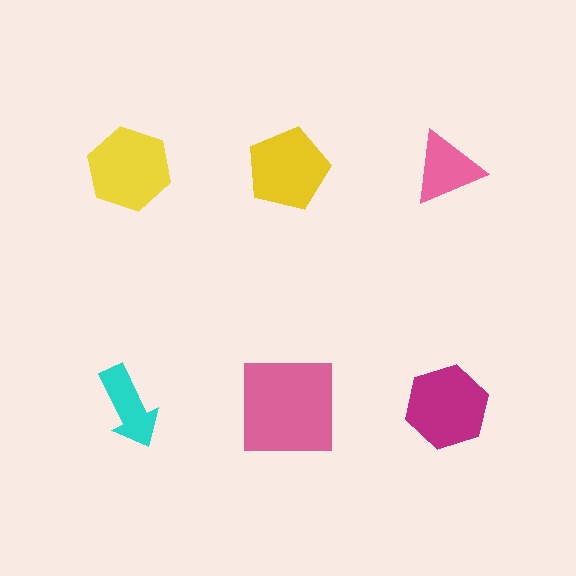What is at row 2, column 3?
A magenta hexagon.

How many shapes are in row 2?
3 shapes.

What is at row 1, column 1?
A yellow hexagon.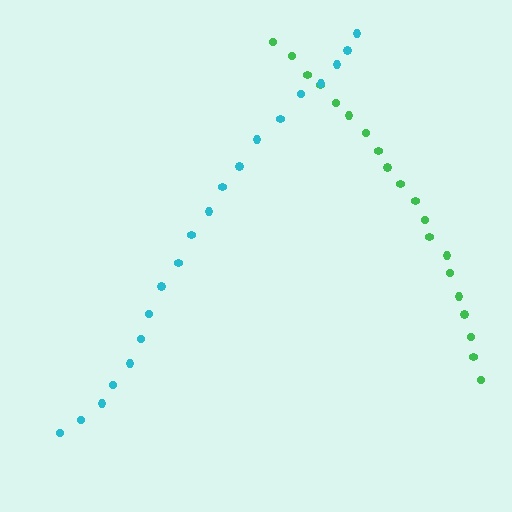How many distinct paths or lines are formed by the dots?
There are 2 distinct paths.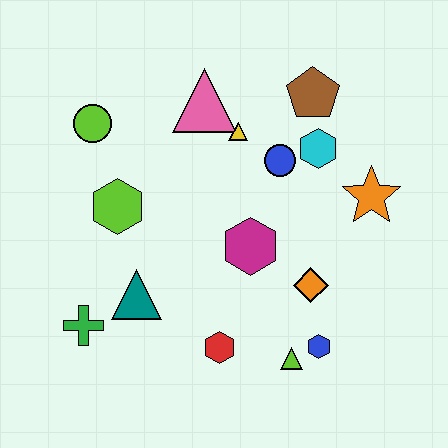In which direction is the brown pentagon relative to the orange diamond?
The brown pentagon is above the orange diamond.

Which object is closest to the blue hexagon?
The lime triangle is closest to the blue hexagon.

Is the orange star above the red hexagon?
Yes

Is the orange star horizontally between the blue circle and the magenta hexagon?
No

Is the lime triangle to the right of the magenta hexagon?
Yes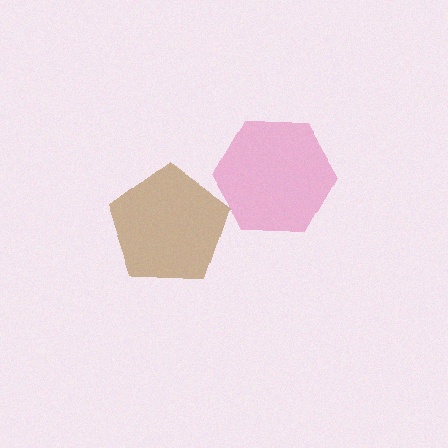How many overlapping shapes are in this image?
There are 2 overlapping shapes in the image.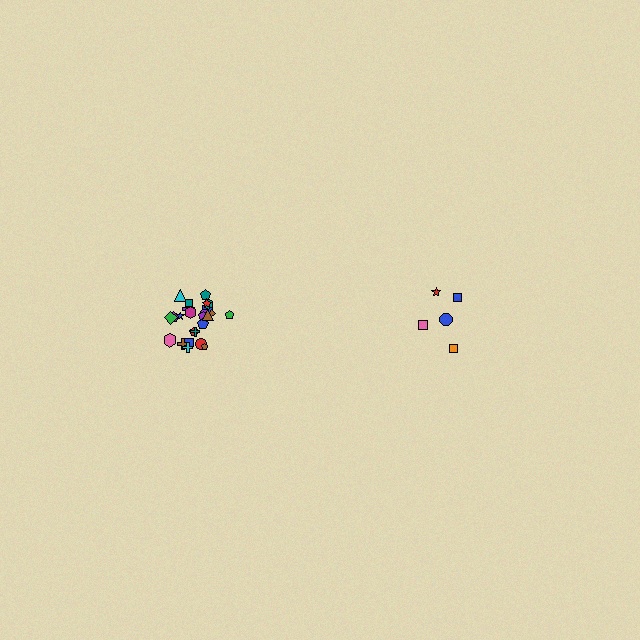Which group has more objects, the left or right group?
The left group.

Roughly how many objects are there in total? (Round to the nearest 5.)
Roughly 30 objects in total.